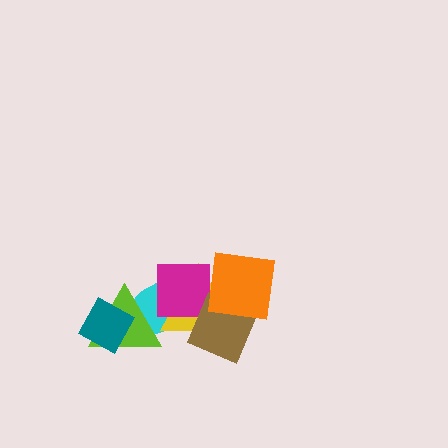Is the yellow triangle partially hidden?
Yes, it is partially covered by another shape.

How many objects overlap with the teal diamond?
2 objects overlap with the teal diamond.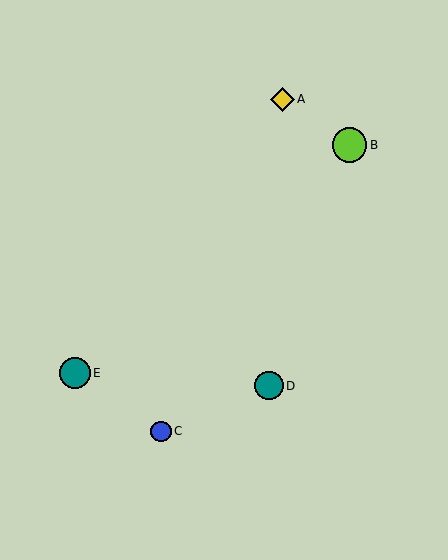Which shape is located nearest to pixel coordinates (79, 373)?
The teal circle (labeled E) at (75, 373) is nearest to that location.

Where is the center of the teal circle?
The center of the teal circle is at (75, 373).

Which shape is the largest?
The lime circle (labeled B) is the largest.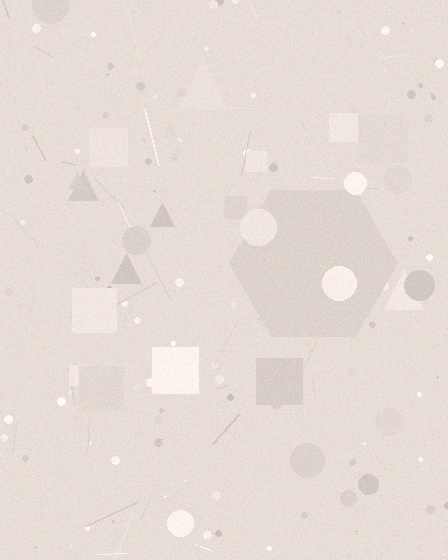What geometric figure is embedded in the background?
A hexagon is embedded in the background.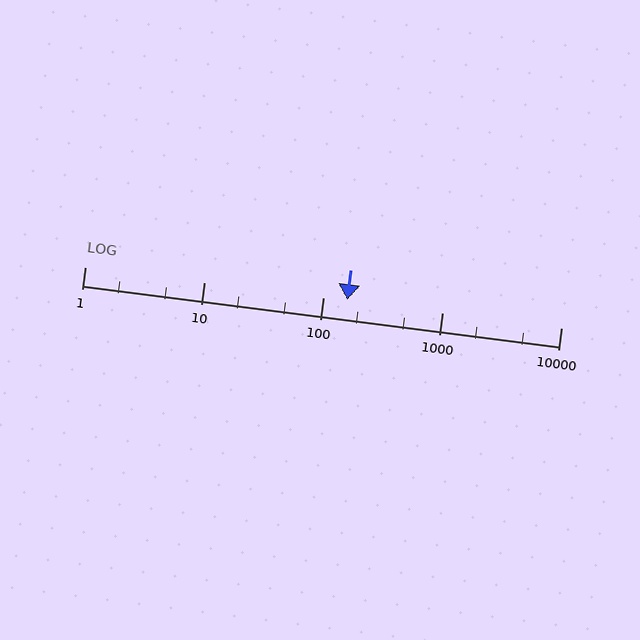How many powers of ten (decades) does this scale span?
The scale spans 4 decades, from 1 to 10000.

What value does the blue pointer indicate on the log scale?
The pointer indicates approximately 160.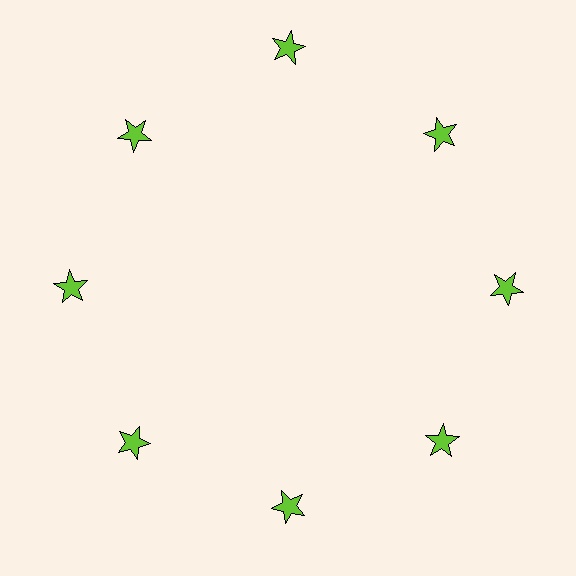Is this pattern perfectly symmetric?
No. The 8 lime stars are arranged in a ring, but one element near the 12 o'clock position is pushed outward from the center, breaking the 8-fold rotational symmetry.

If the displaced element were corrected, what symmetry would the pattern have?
It would have 8-fold rotational symmetry — the pattern would map onto itself every 45 degrees.